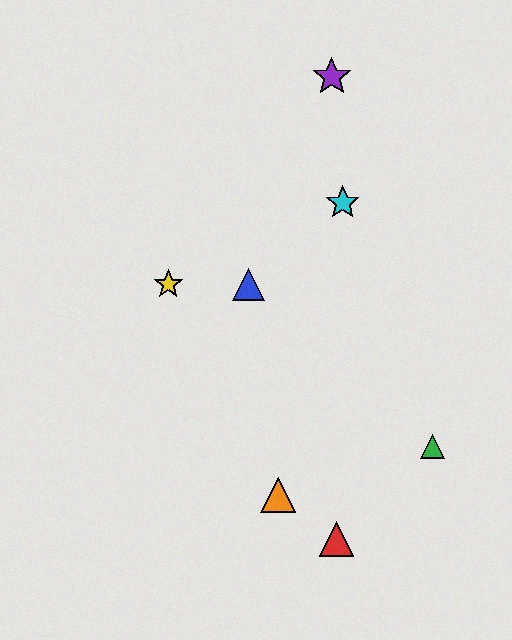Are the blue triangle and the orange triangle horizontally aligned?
No, the blue triangle is at y≈284 and the orange triangle is at y≈495.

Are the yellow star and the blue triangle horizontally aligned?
Yes, both are at y≈284.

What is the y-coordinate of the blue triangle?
The blue triangle is at y≈284.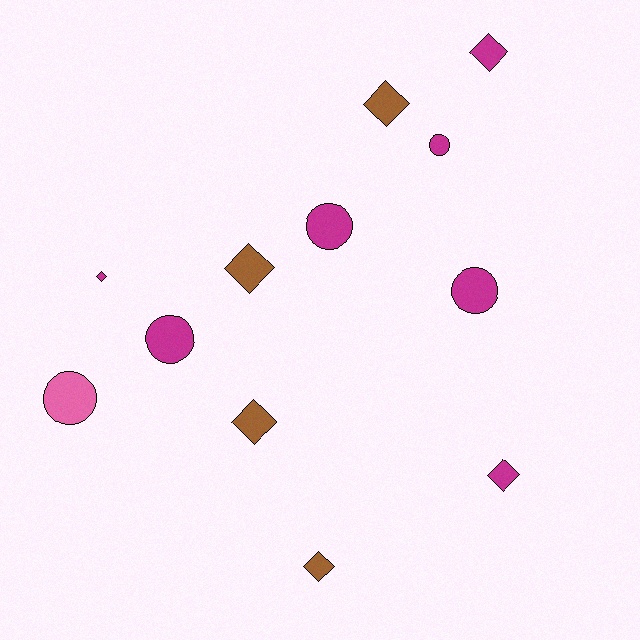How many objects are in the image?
There are 12 objects.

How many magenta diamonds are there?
There are 3 magenta diamonds.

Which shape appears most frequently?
Diamond, with 7 objects.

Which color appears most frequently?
Magenta, with 7 objects.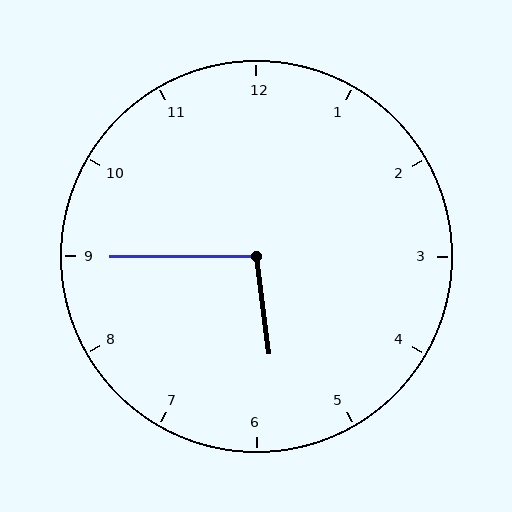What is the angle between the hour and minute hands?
Approximately 98 degrees.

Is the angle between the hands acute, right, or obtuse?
It is obtuse.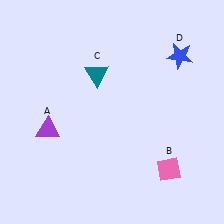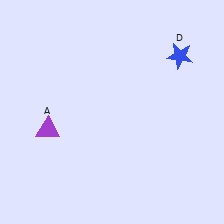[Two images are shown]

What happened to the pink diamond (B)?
The pink diamond (B) was removed in Image 2. It was in the bottom-right area of Image 1.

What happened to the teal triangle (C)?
The teal triangle (C) was removed in Image 2. It was in the top-left area of Image 1.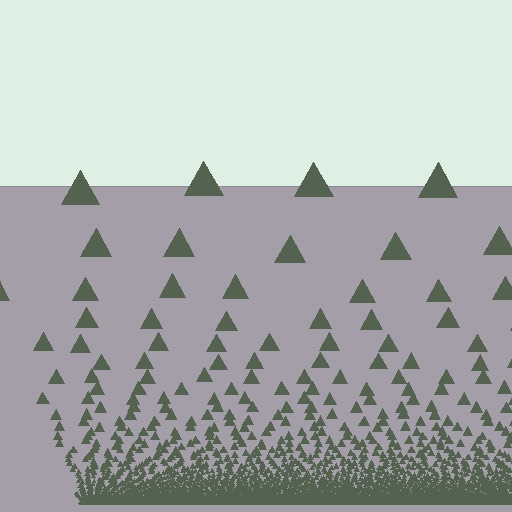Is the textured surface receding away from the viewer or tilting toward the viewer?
The surface appears to tilt toward the viewer. Texture elements get larger and sparser toward the top.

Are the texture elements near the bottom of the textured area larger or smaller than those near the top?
Smaller. The gradient is inverted — elements near the bottom are smaller and denser.